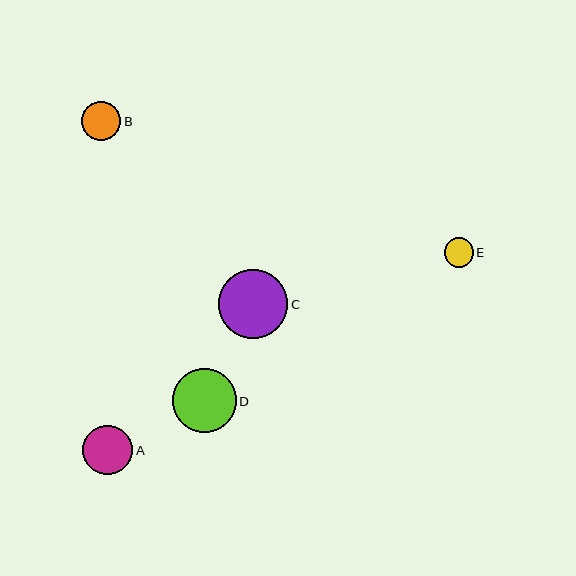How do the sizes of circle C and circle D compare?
Circle C and circle D are approximately the same size.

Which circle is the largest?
Circle C is the largest with a size of approximately 69 pixels.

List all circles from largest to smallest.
From largest to smallest: C, D, A, B, E.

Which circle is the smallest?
Circle E is the smallest with a size of approximately 29 pixels.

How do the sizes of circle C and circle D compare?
Circle C and circle D are approximately the same size.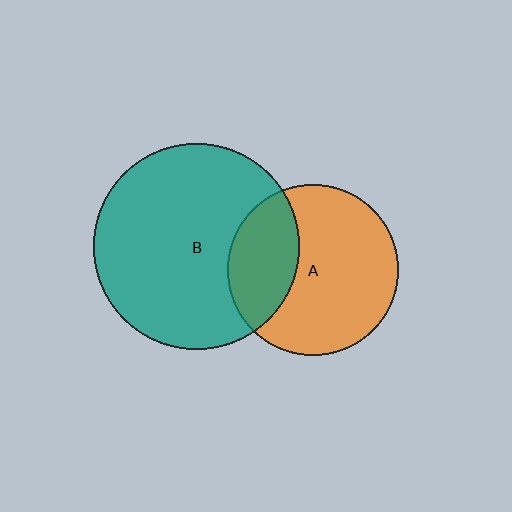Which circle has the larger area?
Circle B (teal).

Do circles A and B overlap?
Yes.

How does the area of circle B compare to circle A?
Approximately 1.5 times.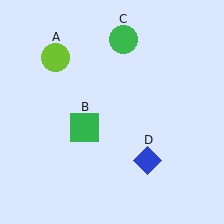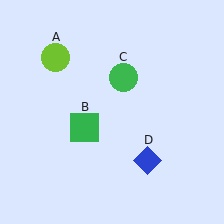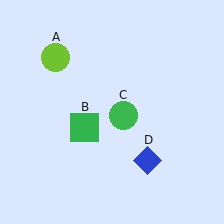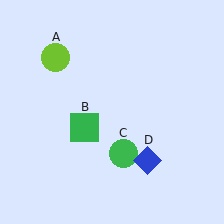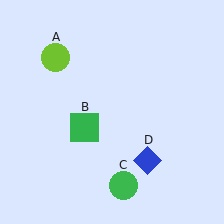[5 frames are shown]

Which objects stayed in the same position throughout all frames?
Lime circle (object A) and green square (object B) and blue diamond (object D) remained stationary.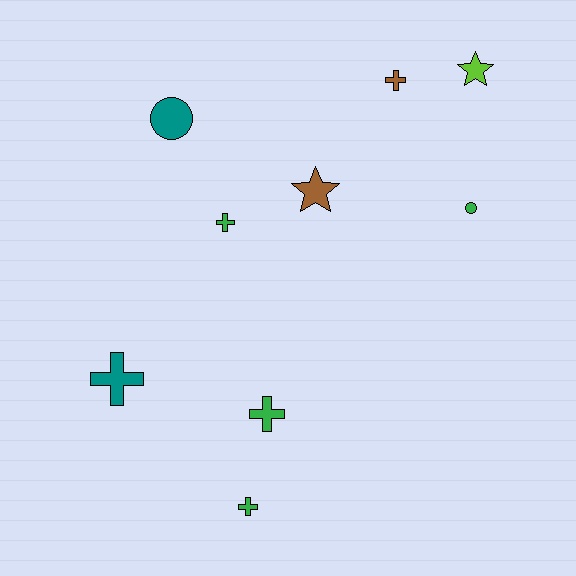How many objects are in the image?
There are 9 objects.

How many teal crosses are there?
There is 1 teal cross.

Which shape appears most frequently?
Cross, with 5 objects.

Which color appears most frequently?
Green, with 4 objects.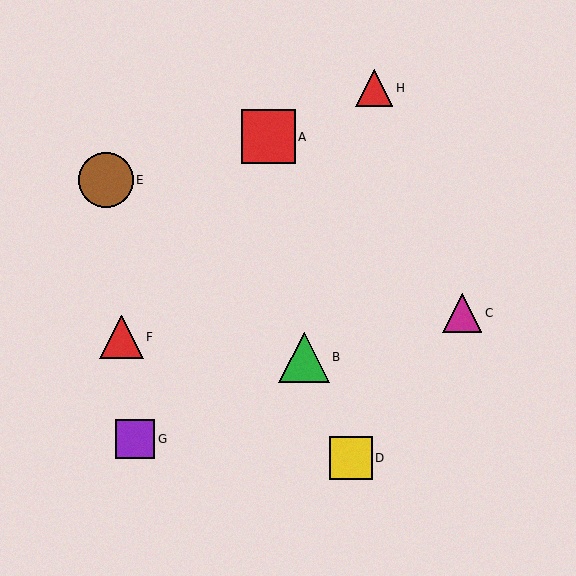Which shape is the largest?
The brown circle (labeled E) is the largest.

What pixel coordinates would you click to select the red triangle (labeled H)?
Click at (374, 88) to select the red triangle H.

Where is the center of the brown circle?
The center of the brown circle is at (106, 180).